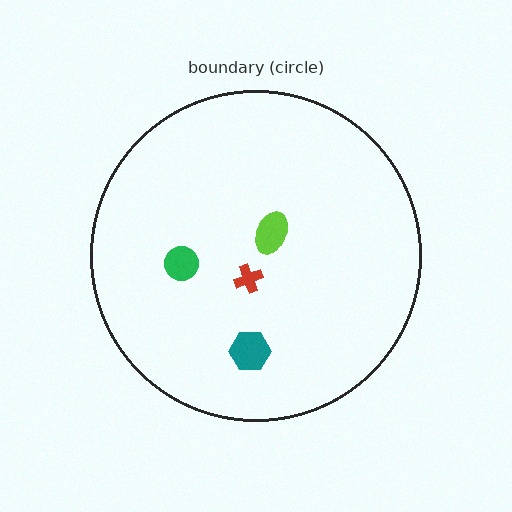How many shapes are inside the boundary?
4 inside, 0 outside.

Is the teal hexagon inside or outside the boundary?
Inside.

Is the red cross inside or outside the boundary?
Inside.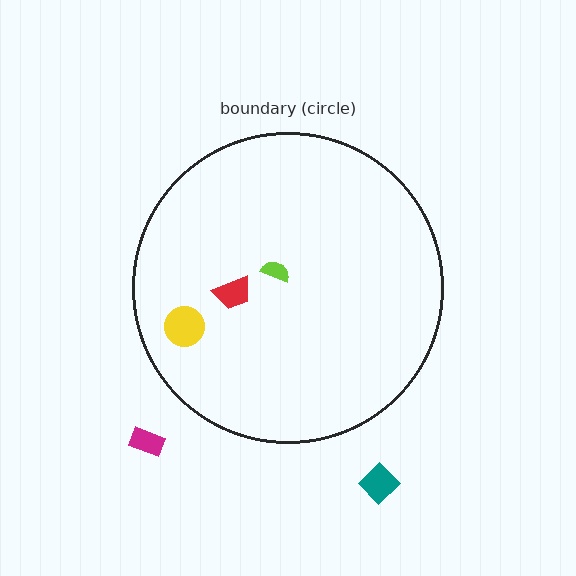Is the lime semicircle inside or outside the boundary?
Inside.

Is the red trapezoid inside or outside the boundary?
Inside.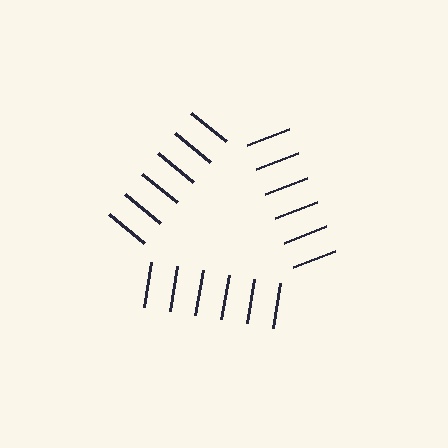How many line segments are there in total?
18 — 6 along each of the 3 edges.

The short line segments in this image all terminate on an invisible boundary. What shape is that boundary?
An illusory triangle — the line segments terminate on its edges but no continuous stroke is drawn.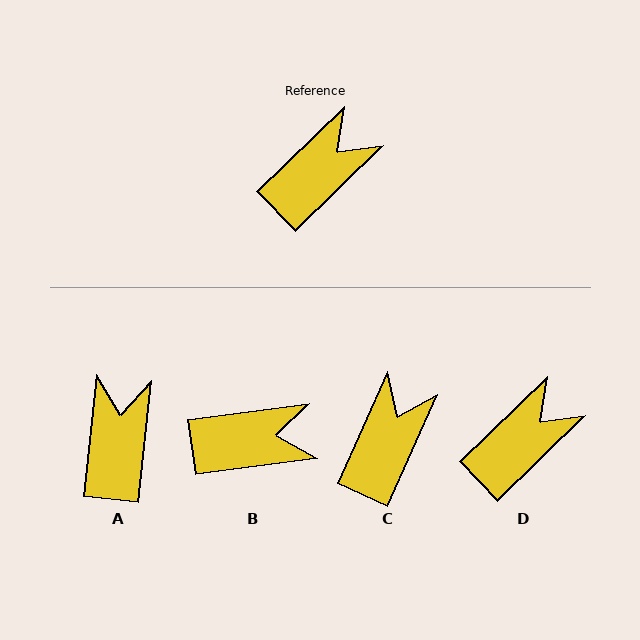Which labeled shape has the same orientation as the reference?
D.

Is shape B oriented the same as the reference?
No, it is off by about 36 degrees.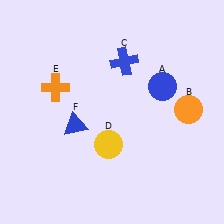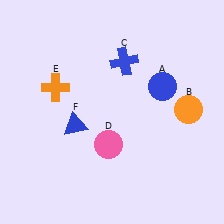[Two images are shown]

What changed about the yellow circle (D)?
In Image 1, D is yellow. In Image 2, it changed to pink.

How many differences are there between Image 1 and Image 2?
There is 1 difference between the two images.